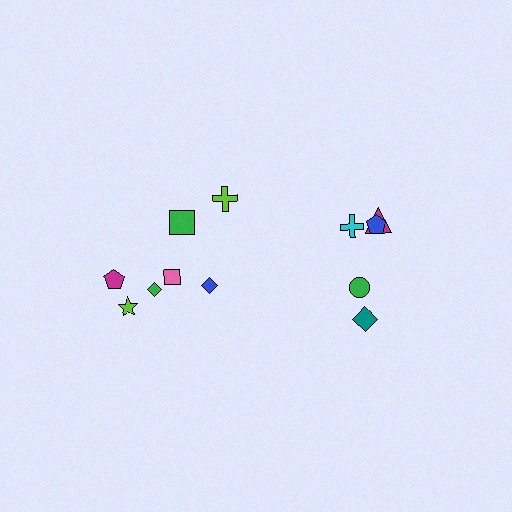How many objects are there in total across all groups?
There are 13 objects.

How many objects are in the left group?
There are 8 objects.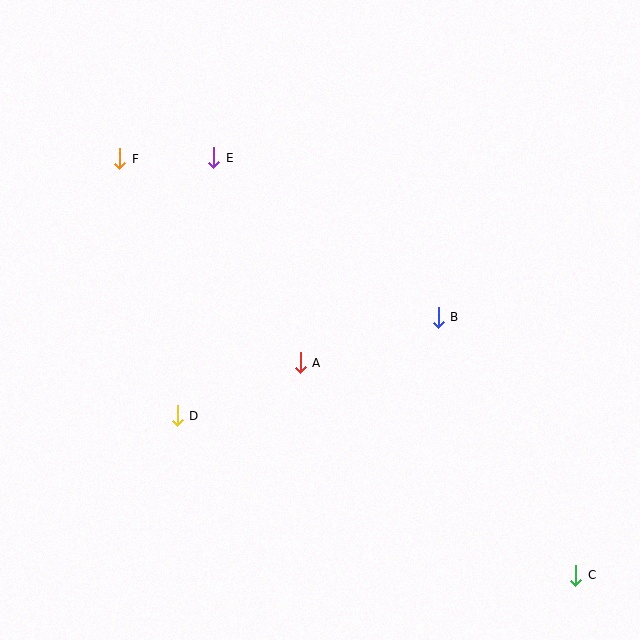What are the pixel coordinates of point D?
Point D is at (177, 416).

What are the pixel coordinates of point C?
Point C is at (576, 575).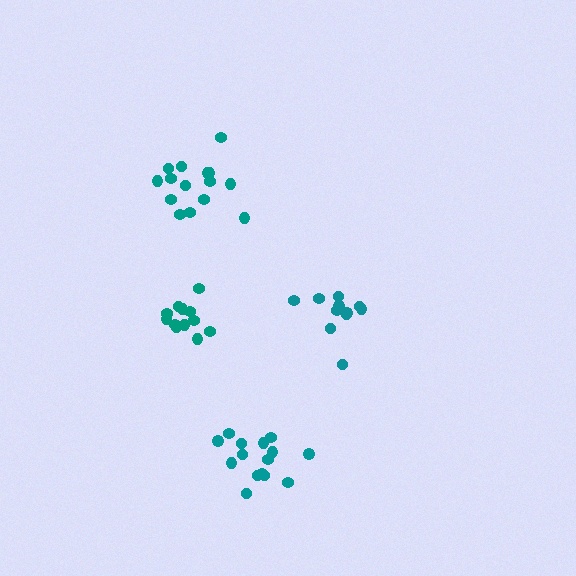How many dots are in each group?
Group 1: 15 dots, Group 2: 12 dots, Group 3: 11 dots, Group 4: 15 dots (53 total).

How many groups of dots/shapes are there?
There are 4 groups.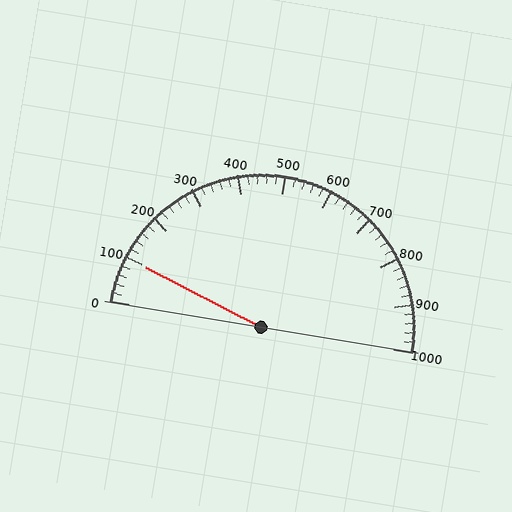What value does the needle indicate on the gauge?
The needle indicates approximately 100.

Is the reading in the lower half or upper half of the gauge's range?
The reading is in the lower half of the range (0 to 1000).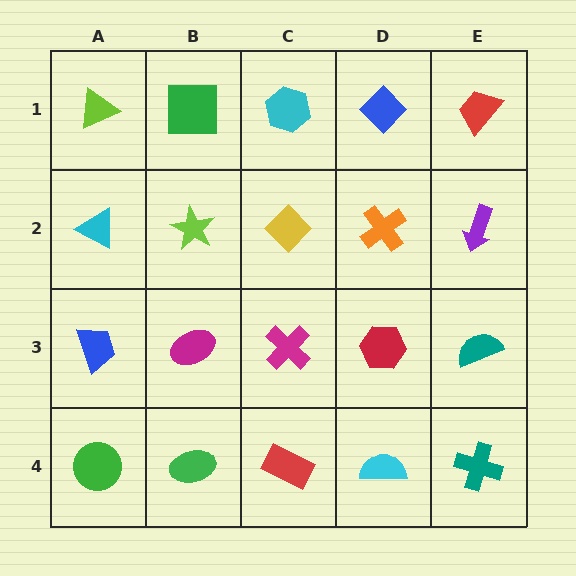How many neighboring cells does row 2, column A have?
3.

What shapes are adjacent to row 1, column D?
An orange cross (row 2, column D), a cyan hexagon (row 1, column C), a red trapezoid (row 1, column E).